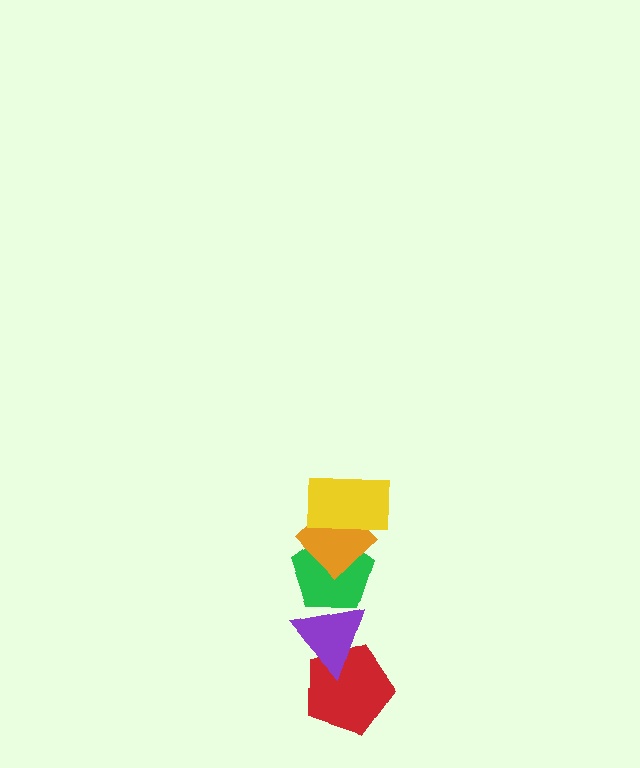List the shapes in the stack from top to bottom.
From top to bottom: the yellow rectangle, the orange diamond, the green pentagon, the purple triangle, the red pentagon.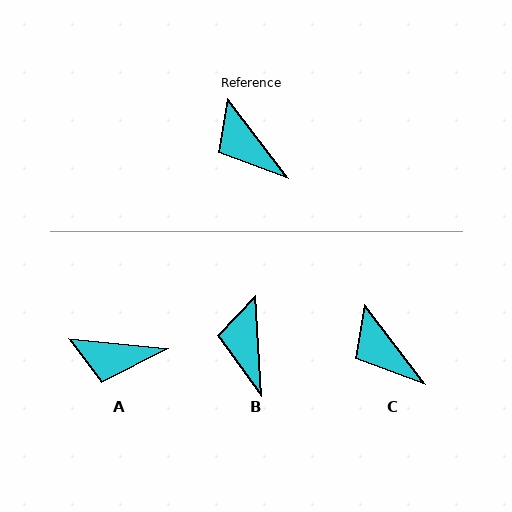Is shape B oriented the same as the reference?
No, it is off by about 34 degrees.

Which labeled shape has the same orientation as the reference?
C.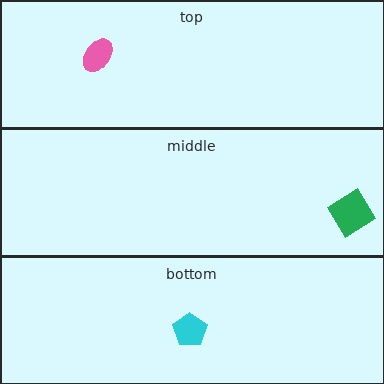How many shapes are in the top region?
1.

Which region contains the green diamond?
The middle region.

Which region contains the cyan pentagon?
The bottom region.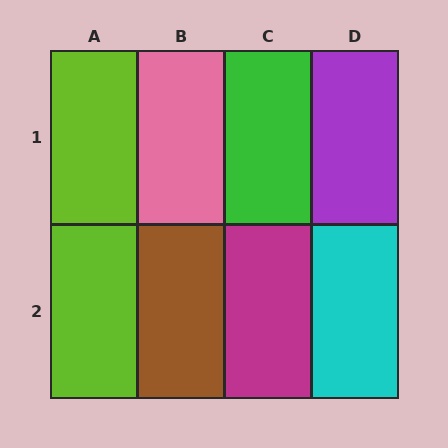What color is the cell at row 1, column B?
Pink.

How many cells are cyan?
1 cell is cyan.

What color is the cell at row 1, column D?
Purple.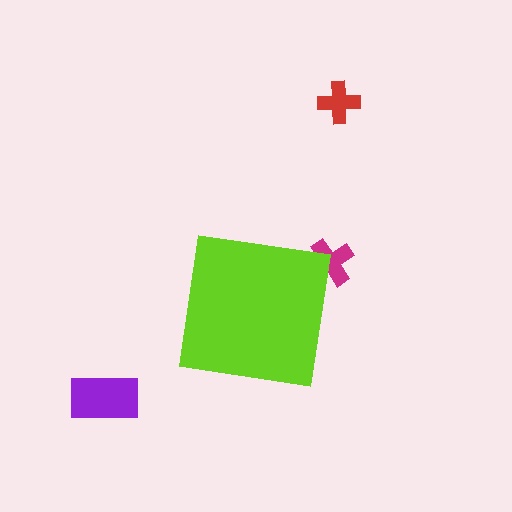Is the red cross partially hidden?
No, the red cross is fully visible.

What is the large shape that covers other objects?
A lime square.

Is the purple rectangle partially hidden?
No, the purple rectangle is fully visible.